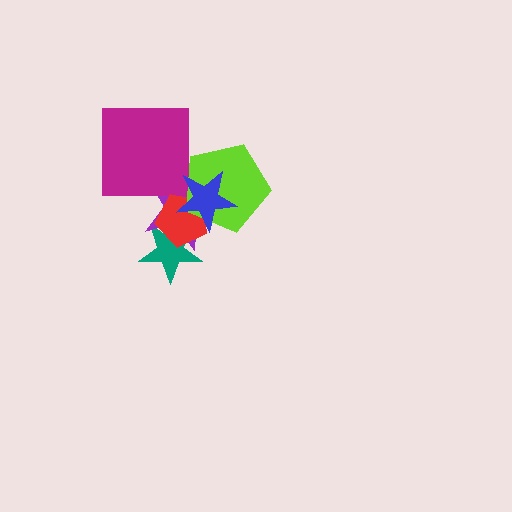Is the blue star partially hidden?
No, no other shape covers it.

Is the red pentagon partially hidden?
Yes, it is partially covered by another shape.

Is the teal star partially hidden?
Yes, it is partially covered by another shape.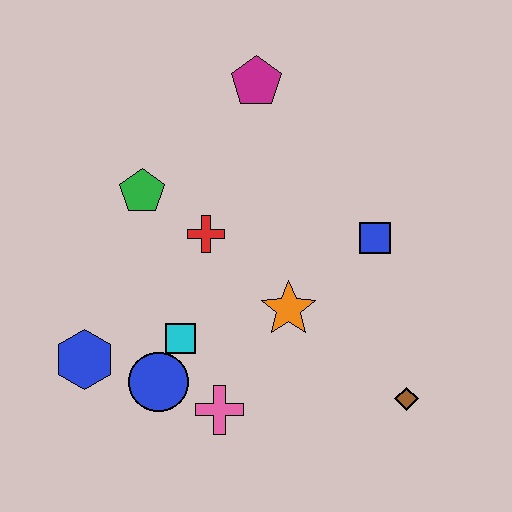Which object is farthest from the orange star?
The magenta pentagon is farthest from the orange star.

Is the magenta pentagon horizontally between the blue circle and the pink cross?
No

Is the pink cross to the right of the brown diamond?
No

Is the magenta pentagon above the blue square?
Yes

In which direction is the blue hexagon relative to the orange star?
The blue hexagon is to the left of the orange star.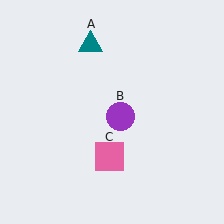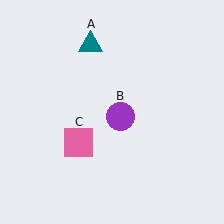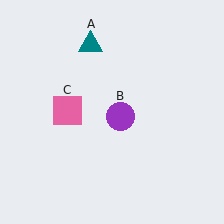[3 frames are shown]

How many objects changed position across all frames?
1 object changed position: pink square (object C).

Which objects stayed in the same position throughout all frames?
Teal triangle (object A) and purple circle (object B) remained stationary.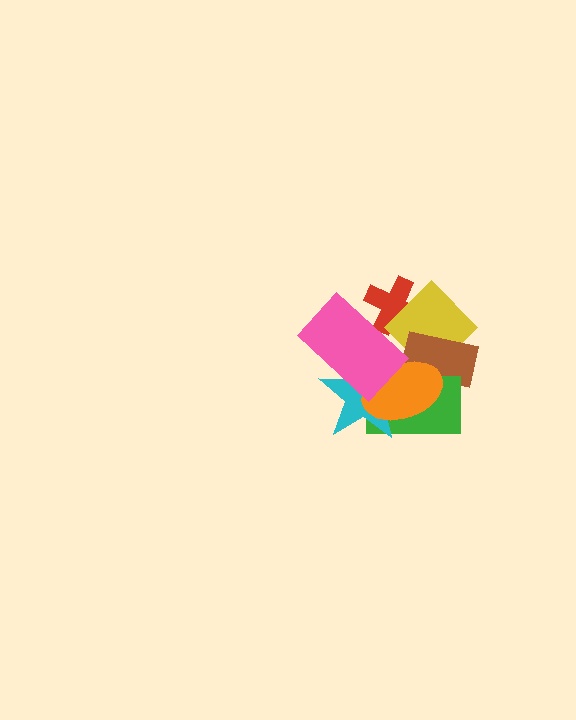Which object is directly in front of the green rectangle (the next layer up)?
The cyan star is directly in front of the green rectangle.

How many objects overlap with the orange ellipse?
5 objects overlap with the orange ellipse.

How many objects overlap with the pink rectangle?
5 objects overlap with the pink rectangle.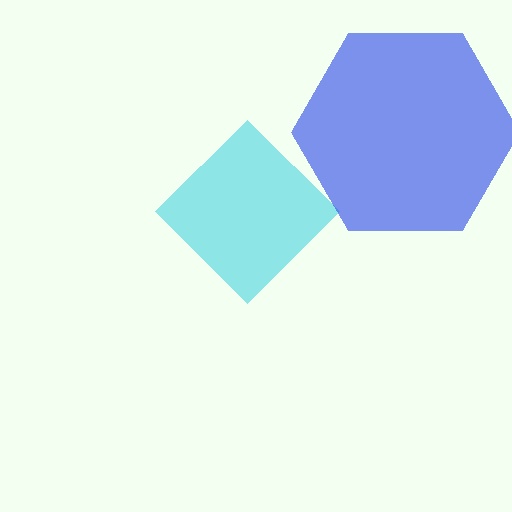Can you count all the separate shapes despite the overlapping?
Yes, there are 2 separate shapes.